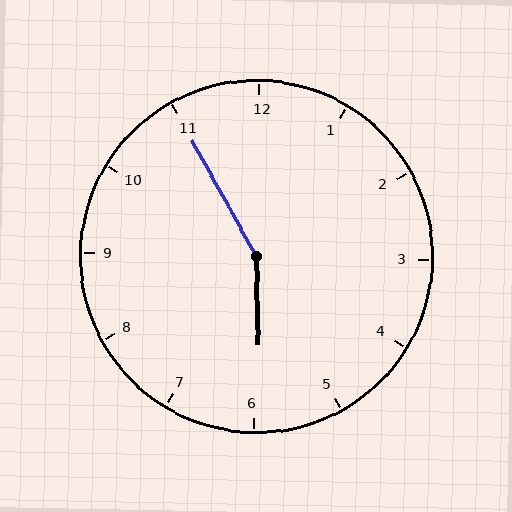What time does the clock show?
5:55.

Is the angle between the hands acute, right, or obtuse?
It is obtuse.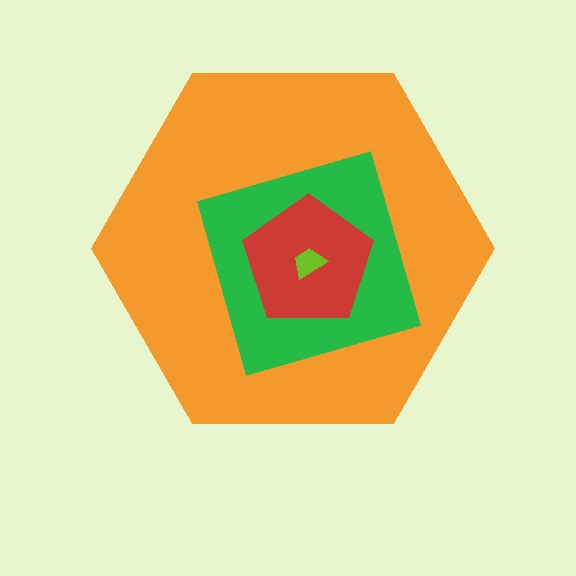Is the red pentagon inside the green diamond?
Yes.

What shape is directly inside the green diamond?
The red pentagon.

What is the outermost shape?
The orange hexagon.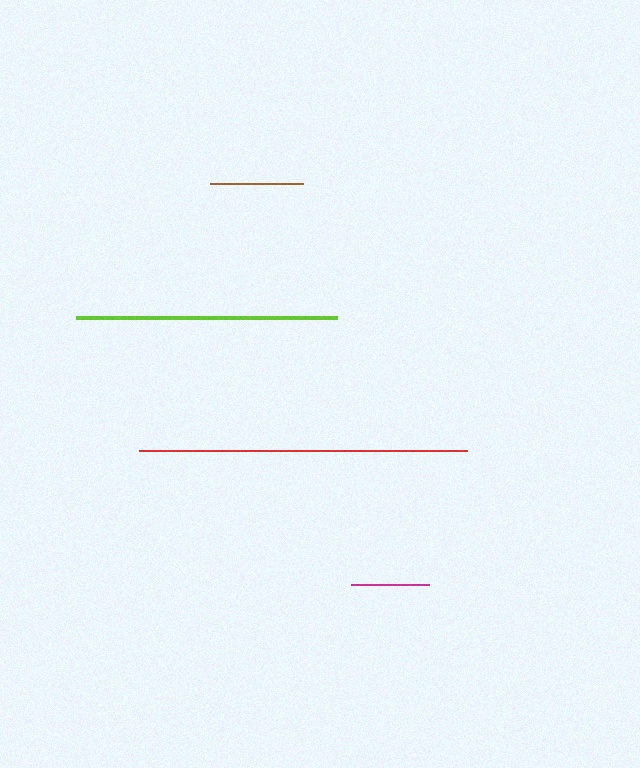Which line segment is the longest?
The red line is the longest at approximately 329 pixels.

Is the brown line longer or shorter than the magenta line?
The brown line is longer than the magenta line.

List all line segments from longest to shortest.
From longest to shortest: red, lime, brown, magenta.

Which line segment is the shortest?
The magenta line is the shortest at approximately 78 pixels.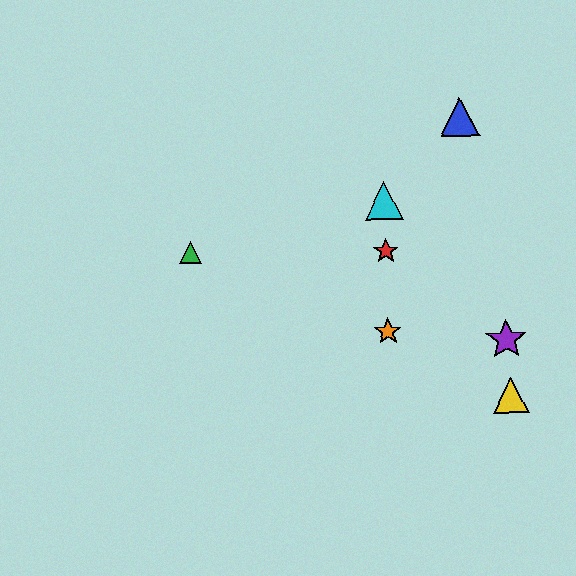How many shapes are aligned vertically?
3 shapes (the red star, the orange star, the cyan triangle) are aligned vertically.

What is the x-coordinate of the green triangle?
The green triangle is at x≈191.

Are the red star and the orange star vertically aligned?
Yes, both are at x≈386.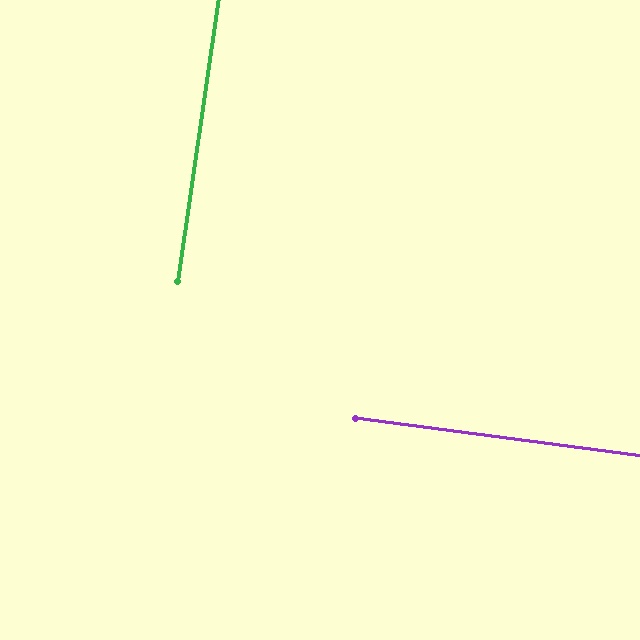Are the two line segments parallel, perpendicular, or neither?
Perpendicular — they meet at approximately 89°.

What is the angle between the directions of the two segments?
Approximately 89 degrees.